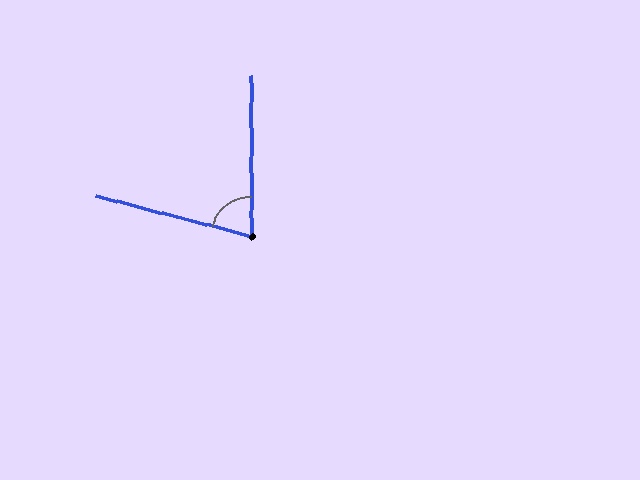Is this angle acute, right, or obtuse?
It is acute.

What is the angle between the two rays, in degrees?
Approximately 75 degrees.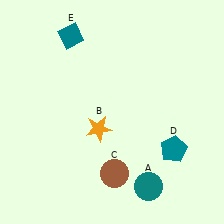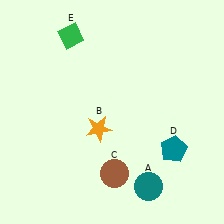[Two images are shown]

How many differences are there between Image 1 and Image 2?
There is 1 difference between the two images.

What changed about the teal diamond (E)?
In Image 1, E is teal. In Image 2, it changed to green.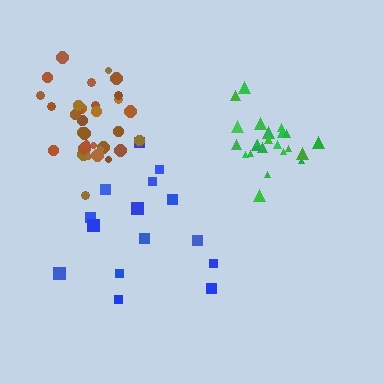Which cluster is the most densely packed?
Brown.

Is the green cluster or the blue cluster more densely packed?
Green.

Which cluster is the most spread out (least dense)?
Blue.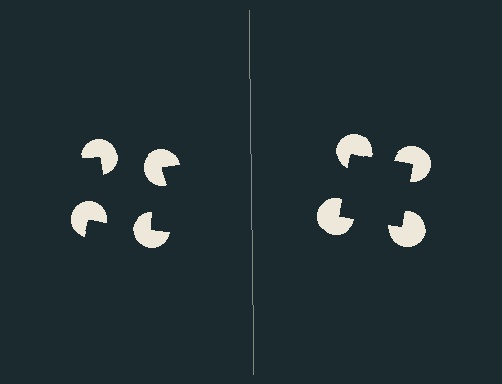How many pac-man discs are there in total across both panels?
8 — 4 on each side.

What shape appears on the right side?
An illusory square.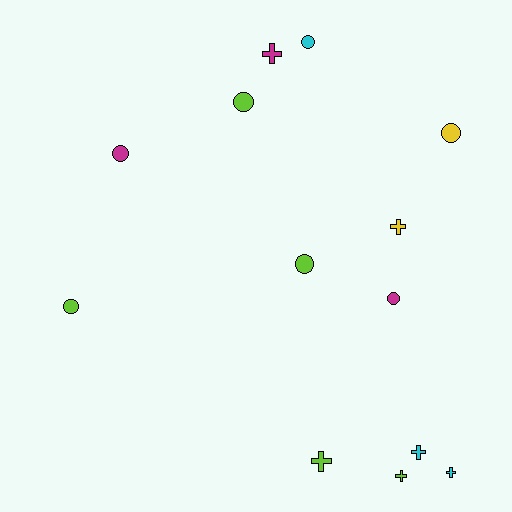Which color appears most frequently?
Lime, with 5 objects.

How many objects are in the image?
There are 13 objects.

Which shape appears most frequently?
Circle, with 7 objects.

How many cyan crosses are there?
There are 2 cyan crosses.